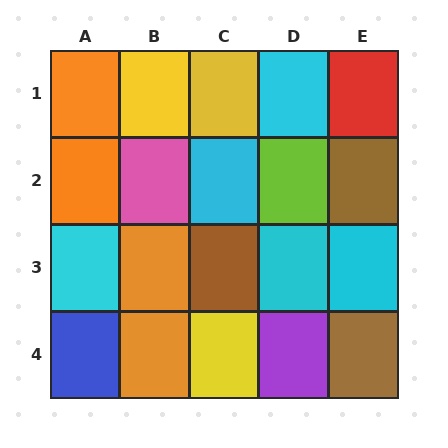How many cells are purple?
1 cell is purple.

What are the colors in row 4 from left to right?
Blue, orange, yellow, purple, brown.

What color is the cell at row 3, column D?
Cyan.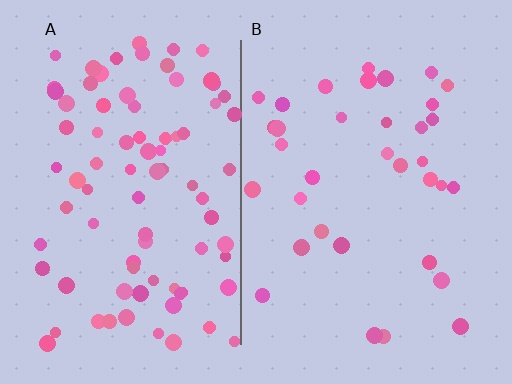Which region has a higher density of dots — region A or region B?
A (the left).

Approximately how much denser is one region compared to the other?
Approximately 2.5× — region A over region B.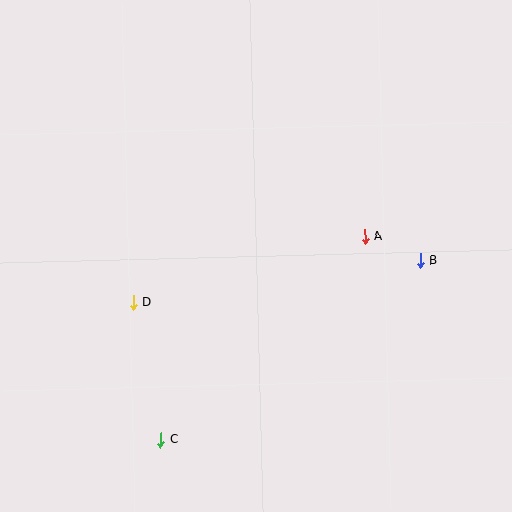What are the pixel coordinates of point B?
Point B is at (420, 260).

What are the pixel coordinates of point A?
Point A is at (365, 236).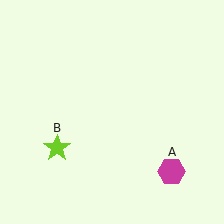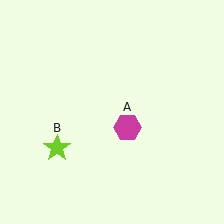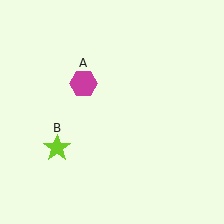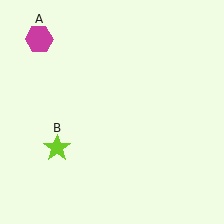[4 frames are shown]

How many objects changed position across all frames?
1 object changed position: magenta hexagon (object A).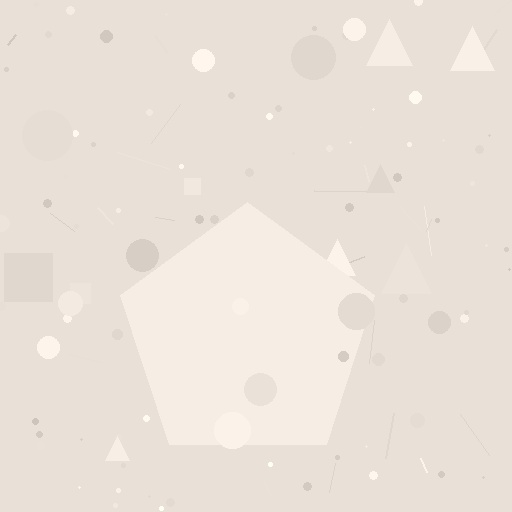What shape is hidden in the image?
A pentagon is hidden in the image.